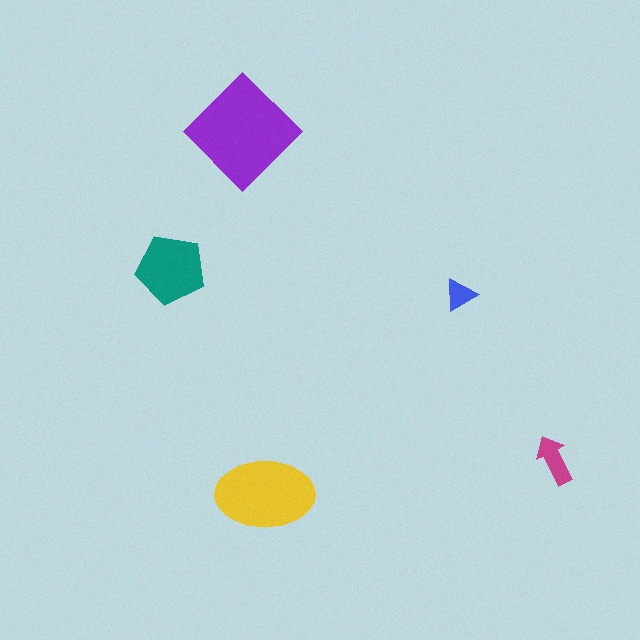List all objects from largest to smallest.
The purple diamond, the yellow ellipse, the teal pentagon, the magenta arrow, the blue triangle.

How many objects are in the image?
There are 5 objects in the image.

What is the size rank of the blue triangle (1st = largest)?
5th.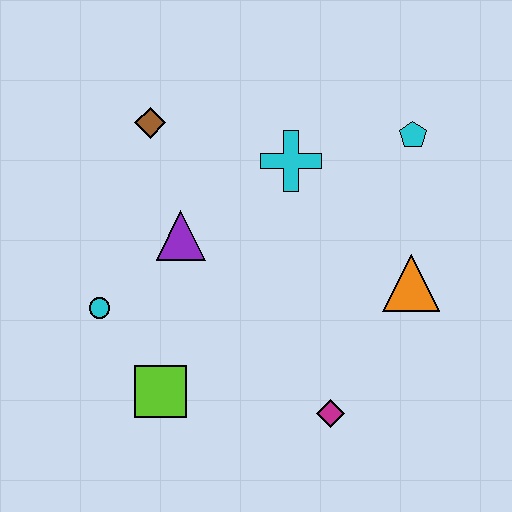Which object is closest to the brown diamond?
The purple triangle is closest to the brown diamond.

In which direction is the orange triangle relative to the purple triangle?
The orange triangle is to the right of the purple triangle.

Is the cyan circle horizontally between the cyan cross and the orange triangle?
No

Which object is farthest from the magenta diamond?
The brown diamond is farthest from the magenta diamond.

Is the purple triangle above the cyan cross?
No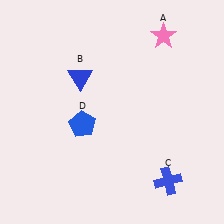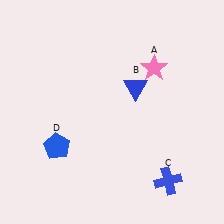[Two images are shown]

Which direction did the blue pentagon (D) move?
The blue pentagon (D) moved left.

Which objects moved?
The objects that moved are: the pink star (A), the blue triangle (B), the blue pentagon (D).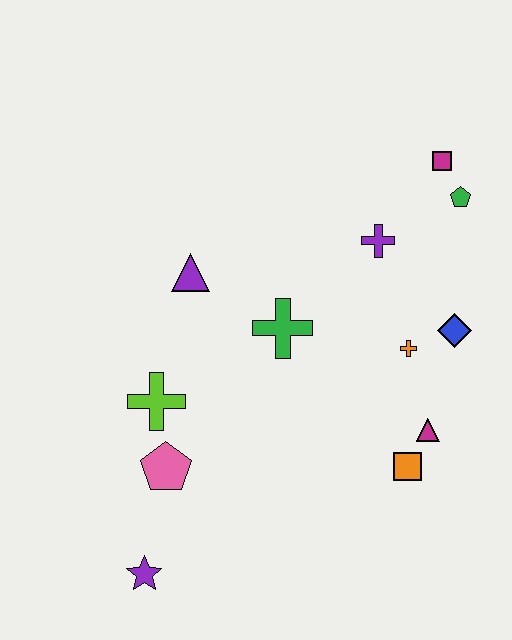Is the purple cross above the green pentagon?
No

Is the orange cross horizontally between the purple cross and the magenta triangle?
Yes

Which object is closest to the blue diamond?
The orange cross is closest to the blue diamond.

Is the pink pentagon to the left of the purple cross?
Yes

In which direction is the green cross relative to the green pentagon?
The green cross is to the left of the green pentagon.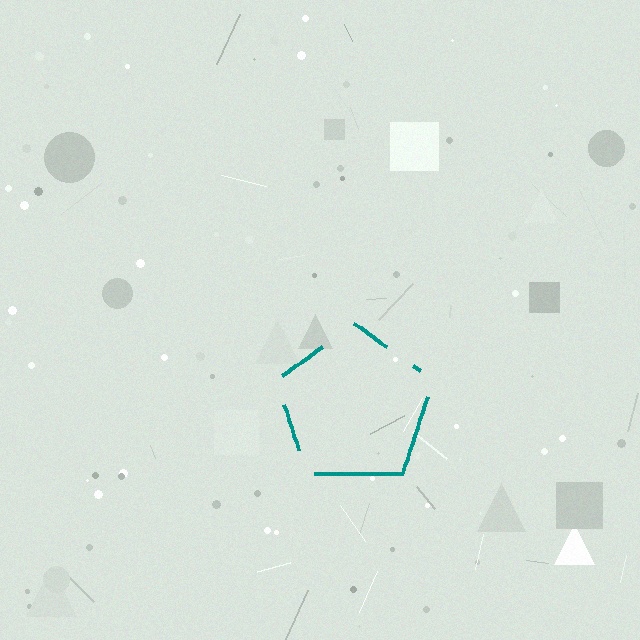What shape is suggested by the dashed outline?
The dashed outline suggests a pentagon.